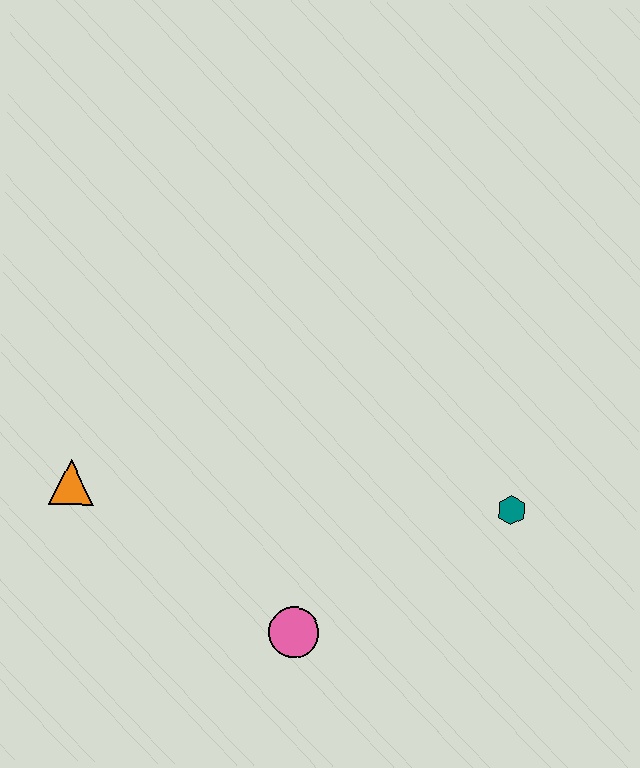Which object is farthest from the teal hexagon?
The orange triangle is farthest from the teal hexagon.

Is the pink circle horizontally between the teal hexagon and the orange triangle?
Yes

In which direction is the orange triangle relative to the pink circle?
The orange triangle is to the left of the pink circle.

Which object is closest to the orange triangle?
The pink circle is closest to the orange triangle.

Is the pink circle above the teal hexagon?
No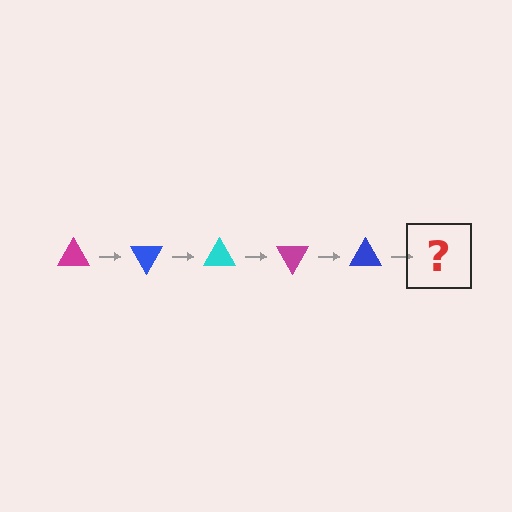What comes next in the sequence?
The next element should be a cyan triangle, rotated 300 degrees from the start.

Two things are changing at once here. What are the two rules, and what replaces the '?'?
The two rules are that it rotates 60 degrees each step and the color cycles through magenta, blue, and cyan. The '?' should be a cyan triangle, rotated 300 degrees from the start.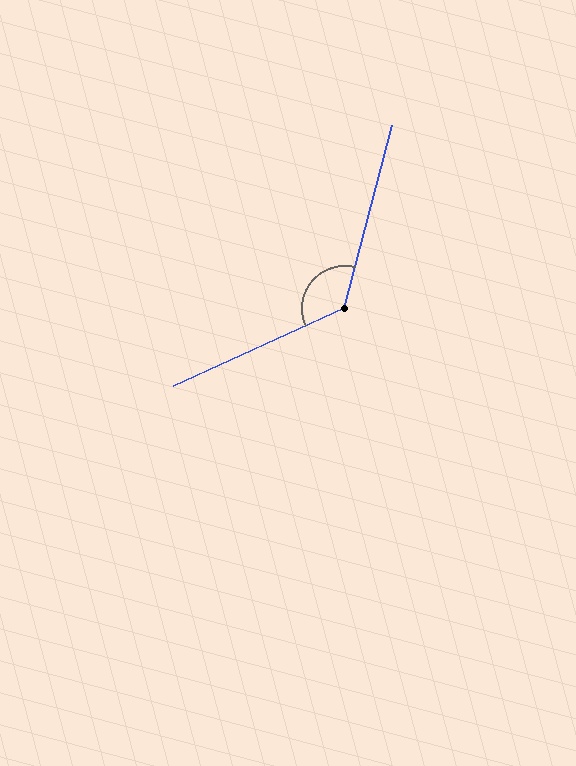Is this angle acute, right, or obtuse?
It is obtuse.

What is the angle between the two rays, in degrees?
Approximately 129 degrees.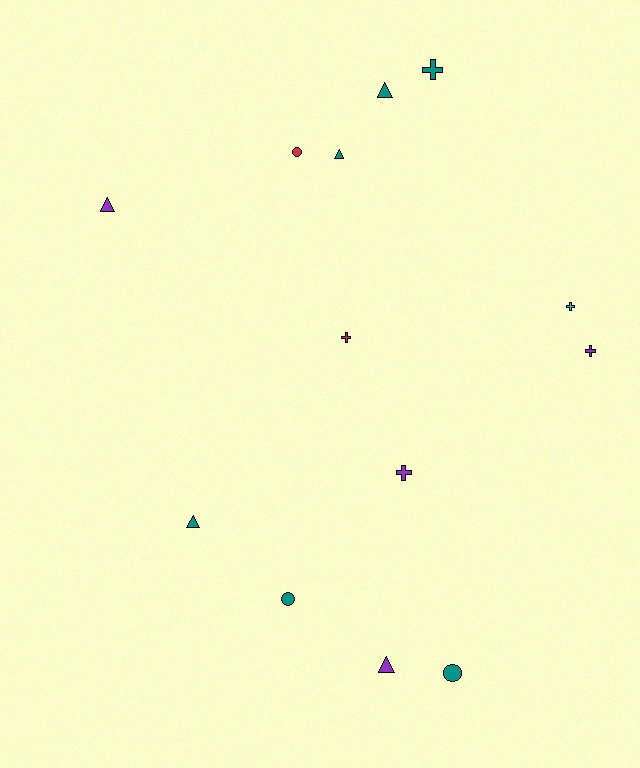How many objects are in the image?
There are 13 objects.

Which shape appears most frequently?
Cross, with 5 objects.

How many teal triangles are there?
There are 3 teal triangles.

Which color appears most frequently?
Teal, with 6 objects.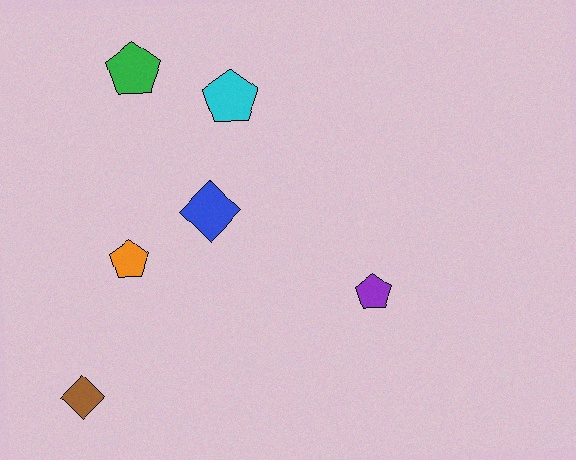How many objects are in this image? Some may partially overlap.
There are 6 objects.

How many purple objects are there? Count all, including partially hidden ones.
There is 1 purple object.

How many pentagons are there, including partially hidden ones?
There are 4 pentagons.